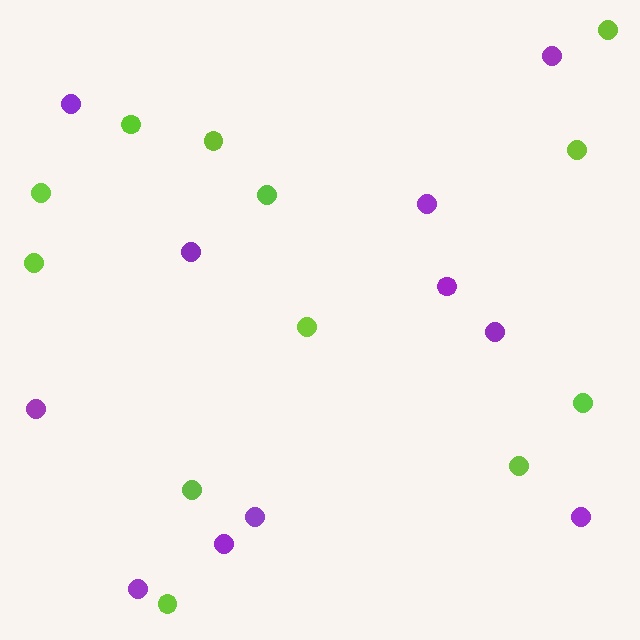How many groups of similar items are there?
There are 2 groups: one group of lime circles (12) and one group of purple circles (11).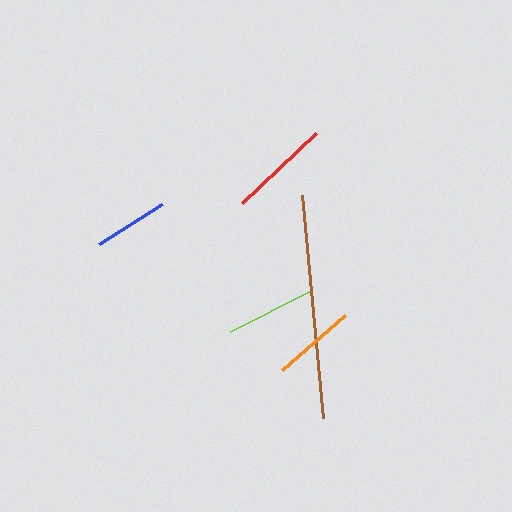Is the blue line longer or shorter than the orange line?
The orange line is longer than the blue line.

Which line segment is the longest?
The brown line is the longest at approximately 224 pixels.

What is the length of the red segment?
The red segment is approximately 102 pixels long.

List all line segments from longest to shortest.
From longest to shortest: brown, red, lime, orange, blue.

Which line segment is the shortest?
The blue line is the shortest at approximately 74 pixels.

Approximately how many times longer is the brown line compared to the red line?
The brown line is approximately 2.2 times the length of the red line.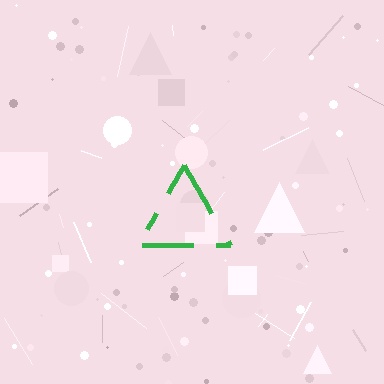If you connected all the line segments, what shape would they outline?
They would outline a triangle.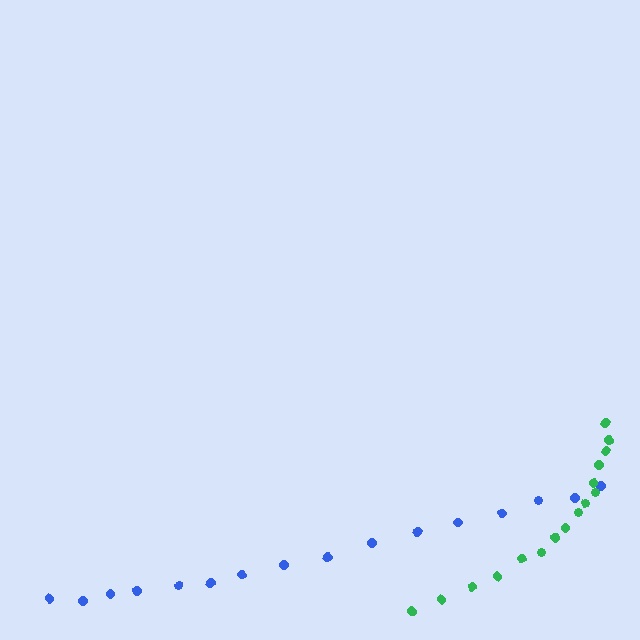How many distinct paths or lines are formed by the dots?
There are 2 distinct paths.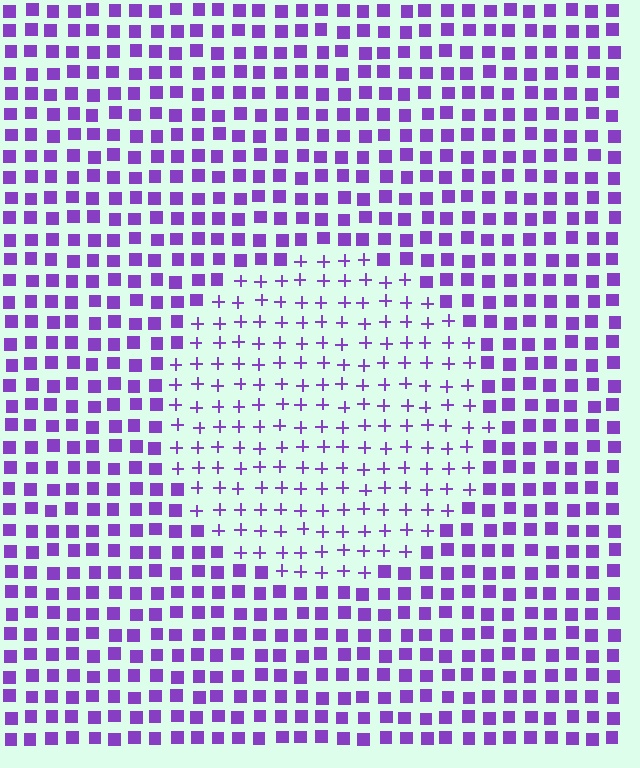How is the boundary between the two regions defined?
The boundary is defined by a change in element shape: plus signs inside vs. squares outside. All elements share the same color and spacing.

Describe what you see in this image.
The image is filled with small purple elements arranged in a uniform grid. A circle-shaped region contains plus signs, while the surrounding area contains squares. The boundary is defined purely by the change in element shape.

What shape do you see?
I see a circle.